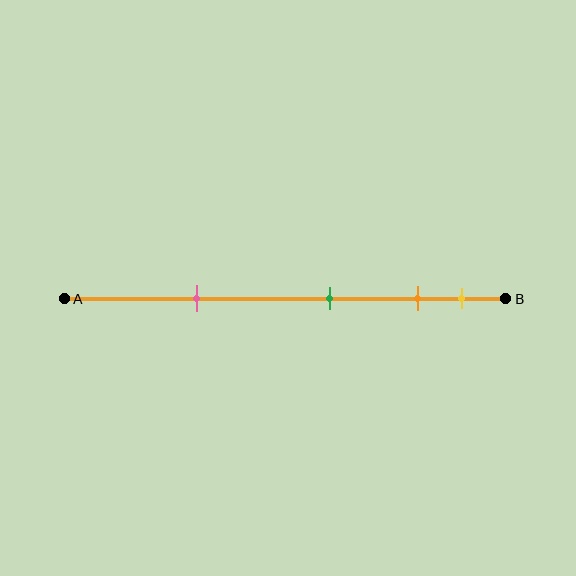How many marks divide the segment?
There are 4 marks dividing the segment.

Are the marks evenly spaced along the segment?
No, the marks are not evenly spaced.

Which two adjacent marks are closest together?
The orange and yellow marks are the closest adjacent pair.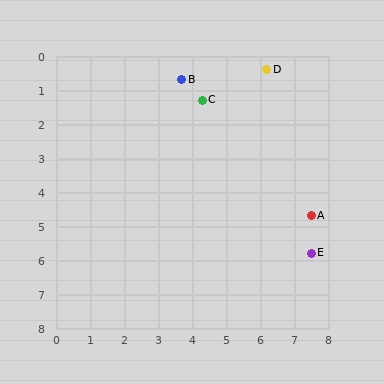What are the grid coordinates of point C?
Point C is at approximately (4.3, 1.3).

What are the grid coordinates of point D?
Point D is at approximately (6.2, 0.4).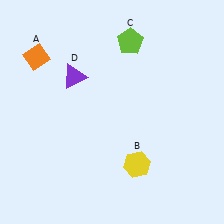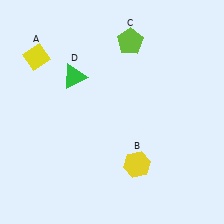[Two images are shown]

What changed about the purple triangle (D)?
In Image 1, D is purple. In Image 2, it changed to green.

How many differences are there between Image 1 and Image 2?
There are 2 differences between the two images.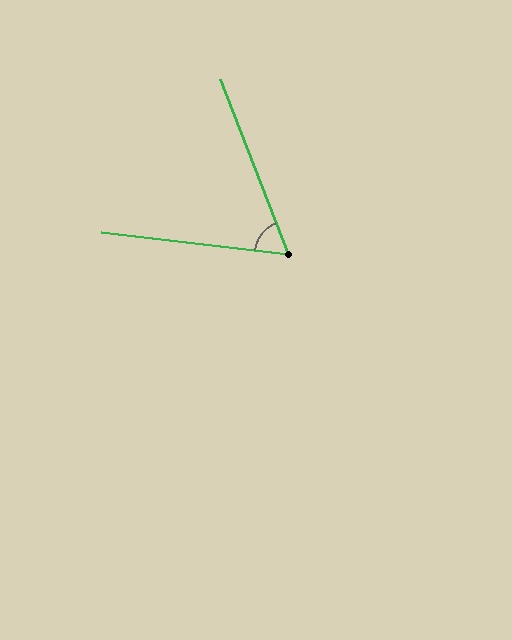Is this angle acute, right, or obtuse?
It is acute.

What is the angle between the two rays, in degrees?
Approximately 62 degrees.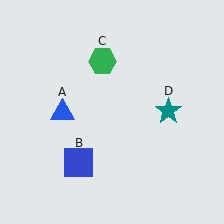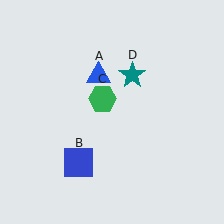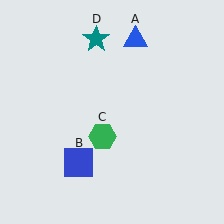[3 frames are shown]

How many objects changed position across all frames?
3 objects changed position: blue triangle (object A), green hexagon (object C), teal star (object D).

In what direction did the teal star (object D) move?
The teal star (object D) moved up and to the left.